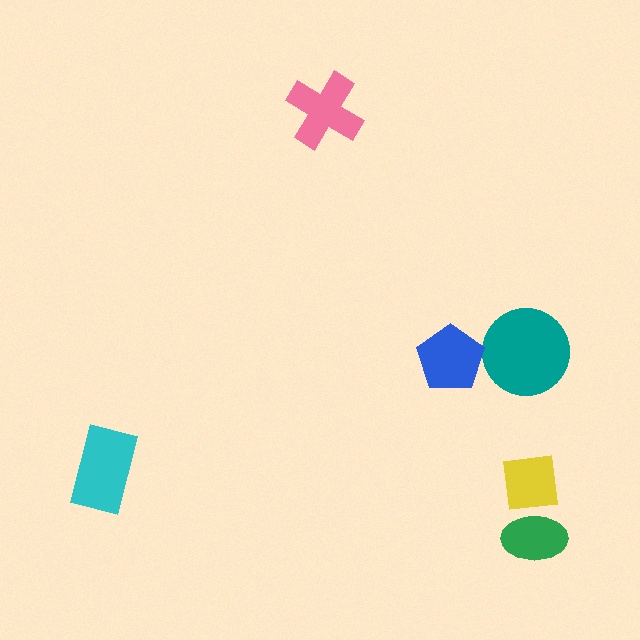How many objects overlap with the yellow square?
1 object overlaps with the yellow square.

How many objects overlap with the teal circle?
0 objects overlap with the teal circle.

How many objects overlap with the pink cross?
0 objects overlap with the pink cross.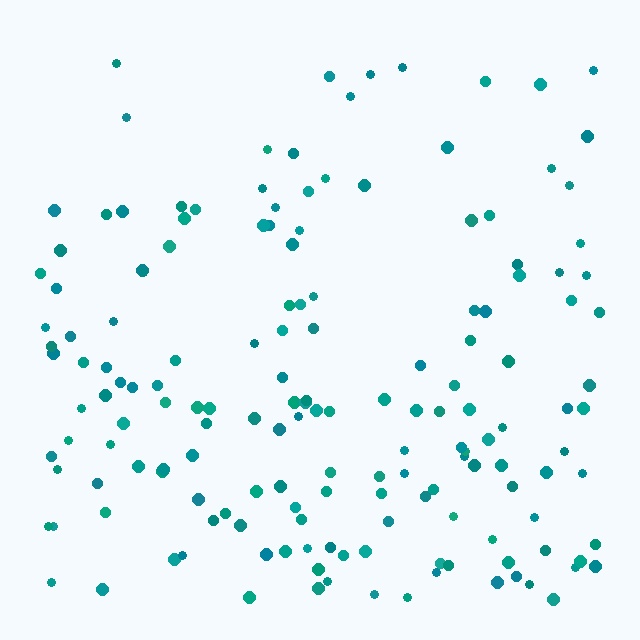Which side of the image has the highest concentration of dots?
The bottom.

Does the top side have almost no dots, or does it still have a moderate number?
Still a moderate number, just noticeably fewer than the bottom.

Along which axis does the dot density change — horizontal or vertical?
Vertical.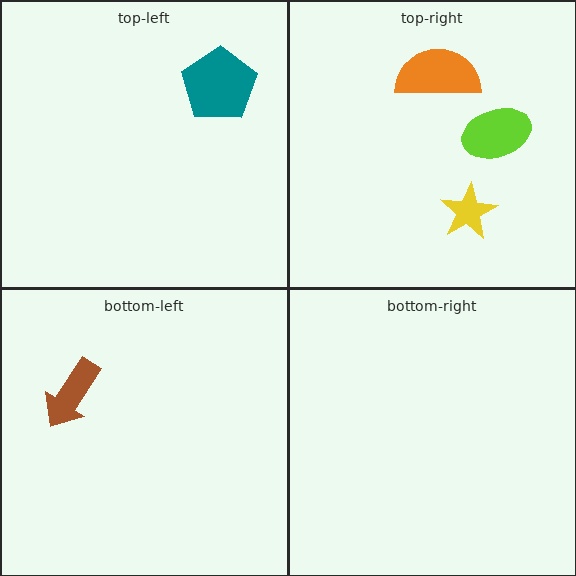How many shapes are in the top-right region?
3.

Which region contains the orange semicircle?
The top-right region.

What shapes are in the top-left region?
The teal pentagon.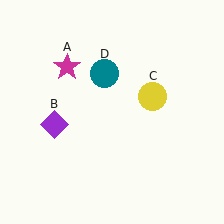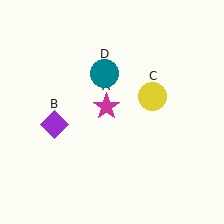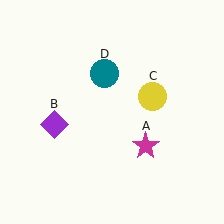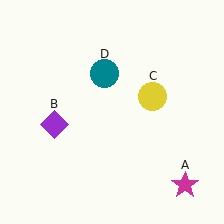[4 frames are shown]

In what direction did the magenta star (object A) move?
The magenta star (object A) moved down and to the right.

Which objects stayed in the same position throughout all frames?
Purple diamond (object B) and yellow circle (object C) and teal circle (object D) remained stationary.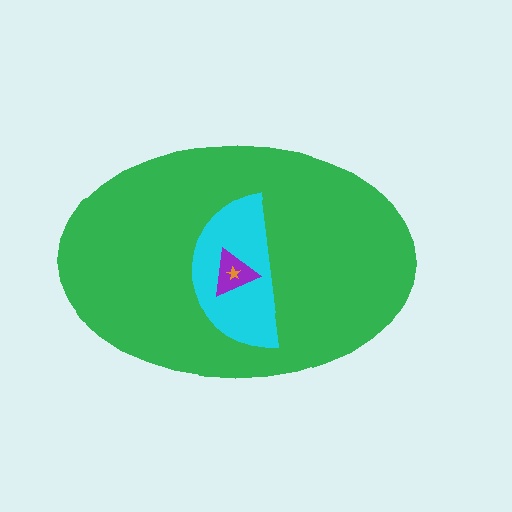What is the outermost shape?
The green ellipse.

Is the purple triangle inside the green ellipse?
Yes.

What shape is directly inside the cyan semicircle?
The purple triangle.